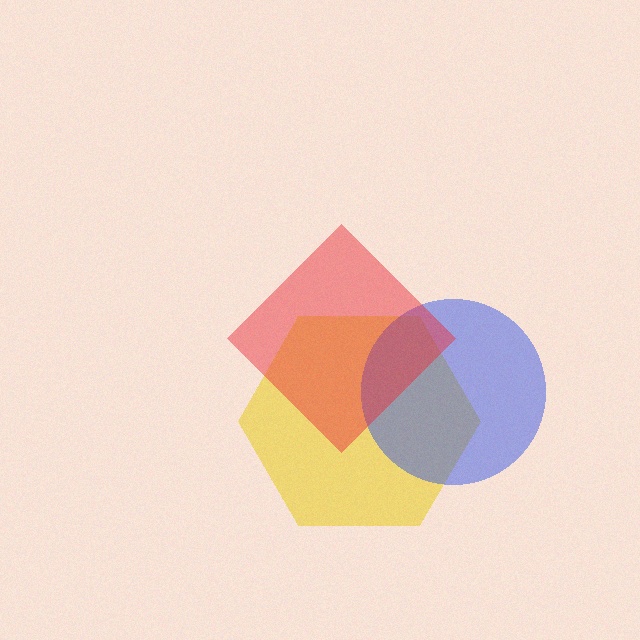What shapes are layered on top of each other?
The layered shapes are: a yellow hexagon, a blue circle, a red diamond.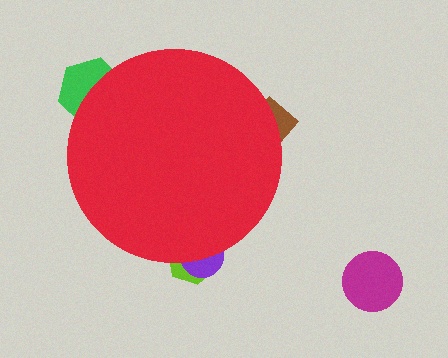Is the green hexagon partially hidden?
Yes, the green hexagon is partially hidden behind the red circle.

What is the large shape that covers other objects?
A red circle.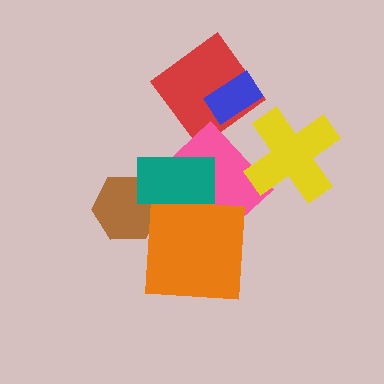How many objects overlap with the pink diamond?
2 objects overlap with the pink diamond.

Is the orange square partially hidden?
Yes, it is partially covered by another shape.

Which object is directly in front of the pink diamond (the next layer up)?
The orange square is directly in front of the pink diamond.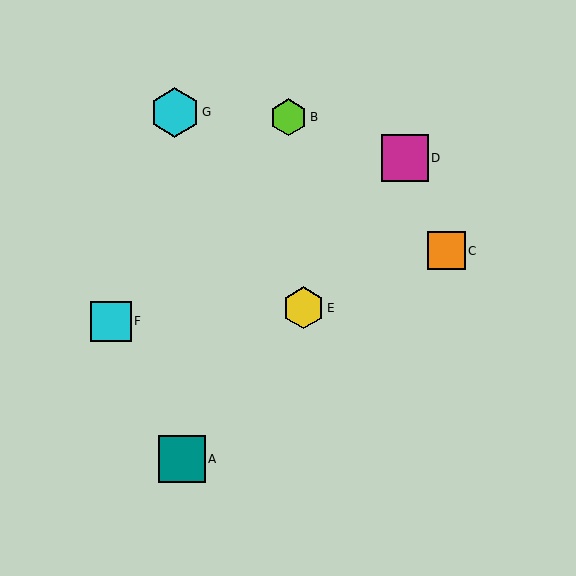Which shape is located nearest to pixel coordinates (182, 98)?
The cyan hexagon (labeled G) at (175, 112) is nearest to that location.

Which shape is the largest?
The cyan hexagon (labeled G) is the largest.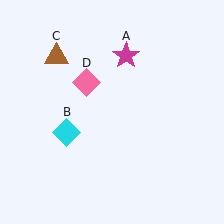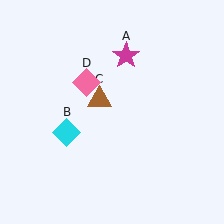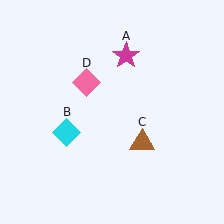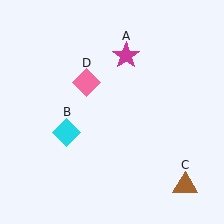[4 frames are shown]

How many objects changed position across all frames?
1 object changed position: brown triangle (object C).